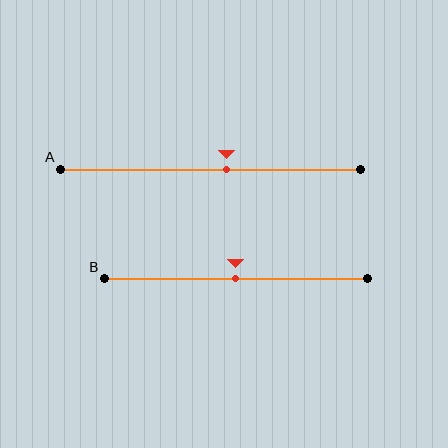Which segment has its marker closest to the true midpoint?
Segment B has its marker closest to the true midpoint.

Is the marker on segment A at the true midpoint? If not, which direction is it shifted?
No, the marker on segment A is shifted to the right by about 5% of the segment length.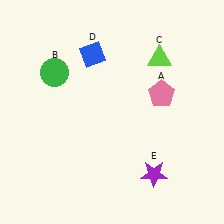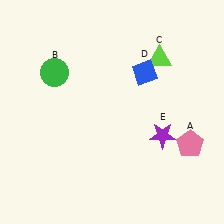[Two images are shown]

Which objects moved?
The objects that moved are: the pink pentagon (A), the blue diamond (D), the purple star (E).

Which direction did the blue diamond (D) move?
The blue diamond (D) moved right.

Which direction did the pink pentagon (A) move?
The pink pentagon (A) moved down.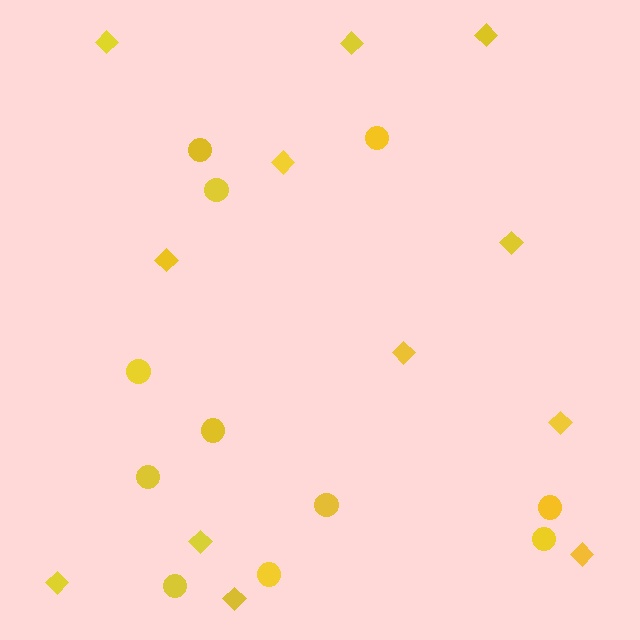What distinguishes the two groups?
There are 2 groups: one group of circles (11) and one group of diamonds (12).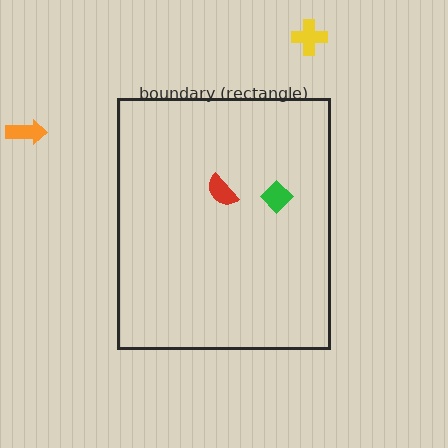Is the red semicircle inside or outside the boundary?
Inside.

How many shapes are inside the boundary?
2 inside, 2 outside.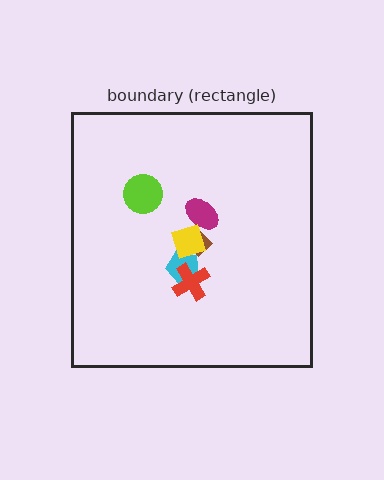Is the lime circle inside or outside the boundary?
Inside.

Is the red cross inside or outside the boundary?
Inside.